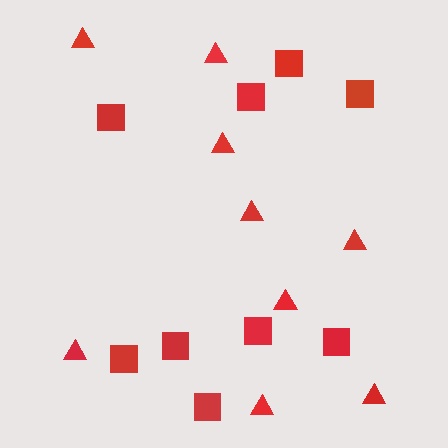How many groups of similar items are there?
There are 2 groups: one group of triangles (9) and one group of squares (9).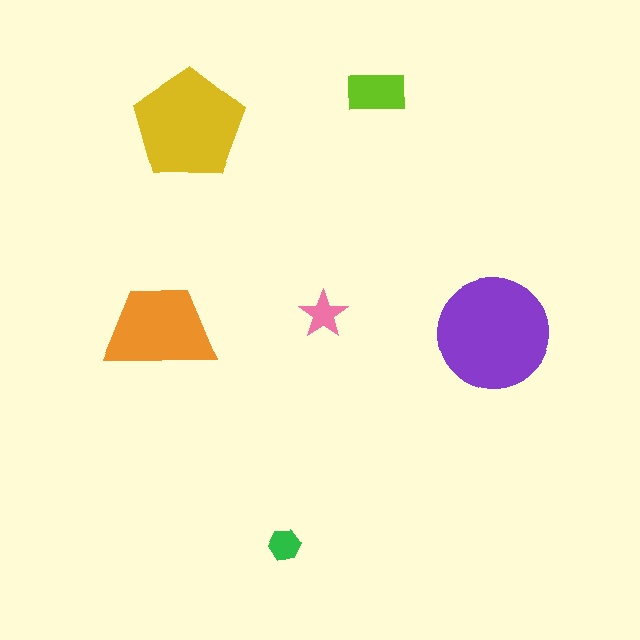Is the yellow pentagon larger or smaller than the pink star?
Larger.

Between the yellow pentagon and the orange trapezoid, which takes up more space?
The yellow pentagon.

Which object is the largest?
The purple circle.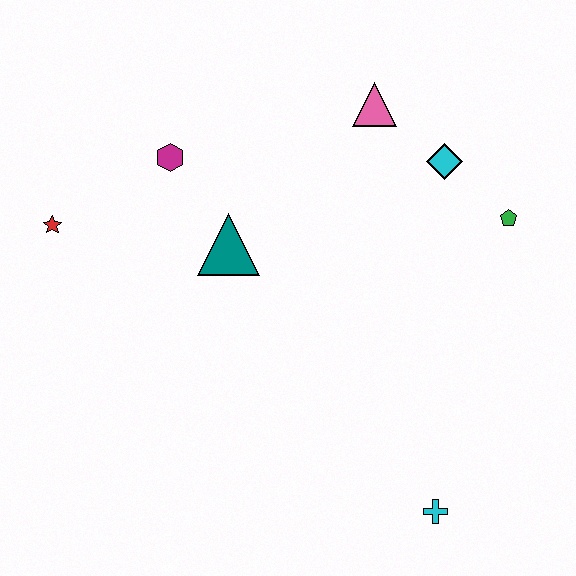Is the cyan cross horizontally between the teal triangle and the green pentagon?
Yes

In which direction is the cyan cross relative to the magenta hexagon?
The cyan cross is below the magenta hexagon.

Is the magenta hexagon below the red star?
No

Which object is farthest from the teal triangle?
The cyan cross is farthest from the teal triangle.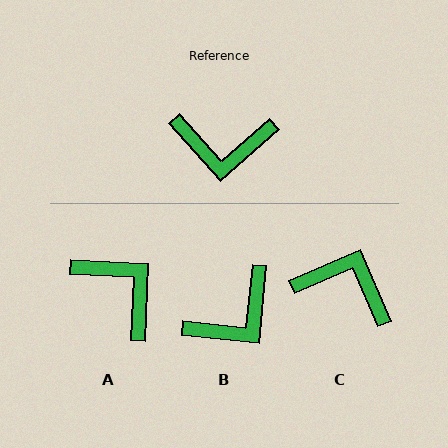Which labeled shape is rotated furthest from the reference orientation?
C, about 162 degrees away.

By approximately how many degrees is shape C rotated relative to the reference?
Approximately 162 degrees counter-clockwise.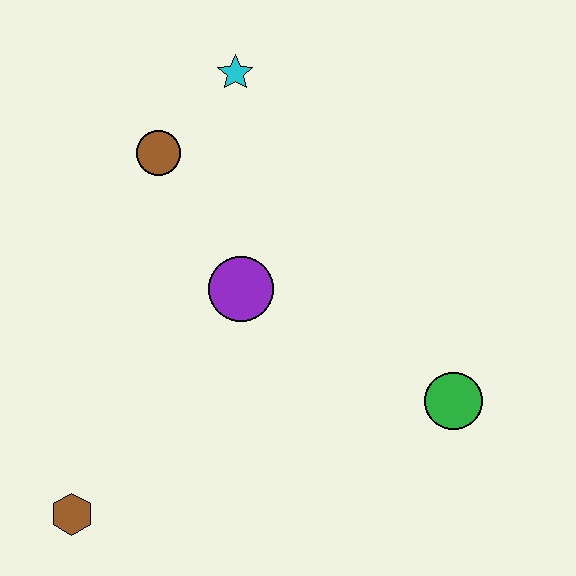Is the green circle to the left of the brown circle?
No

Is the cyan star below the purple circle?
No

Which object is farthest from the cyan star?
The brown hexagon is farthest from the cyan star.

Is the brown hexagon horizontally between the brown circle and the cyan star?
No